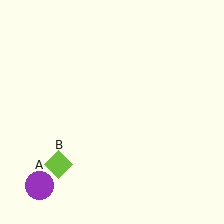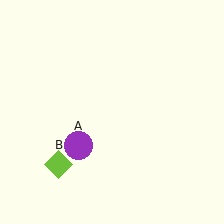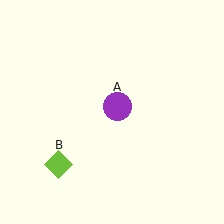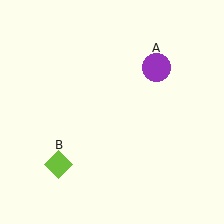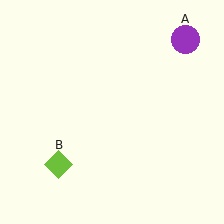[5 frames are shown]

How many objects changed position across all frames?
1 object changed position: purple circle (object A).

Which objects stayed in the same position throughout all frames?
Lime diamond (object B) remained stationary.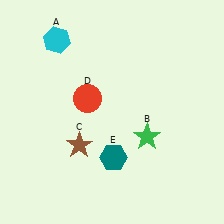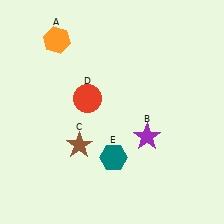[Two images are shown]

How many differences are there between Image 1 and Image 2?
There are 2 differences between the two images.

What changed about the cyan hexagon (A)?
In Image 1, A is cyan. In Image 2, it changed to orange.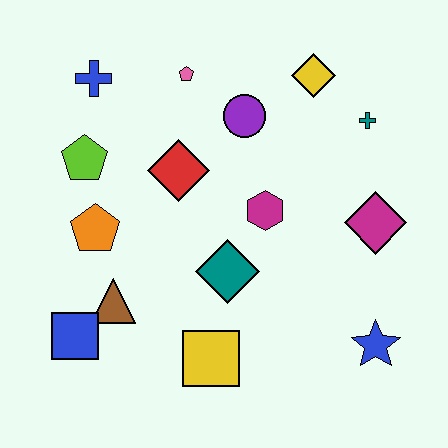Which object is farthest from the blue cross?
The blue star is farthest from the blue cross.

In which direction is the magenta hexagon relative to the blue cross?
The magenta hexagon is to the right of the blue cross.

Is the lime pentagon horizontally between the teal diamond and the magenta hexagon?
No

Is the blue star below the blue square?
Yes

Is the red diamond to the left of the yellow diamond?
Yes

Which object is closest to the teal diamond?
The magenta hexagon is closest to the teal diamond.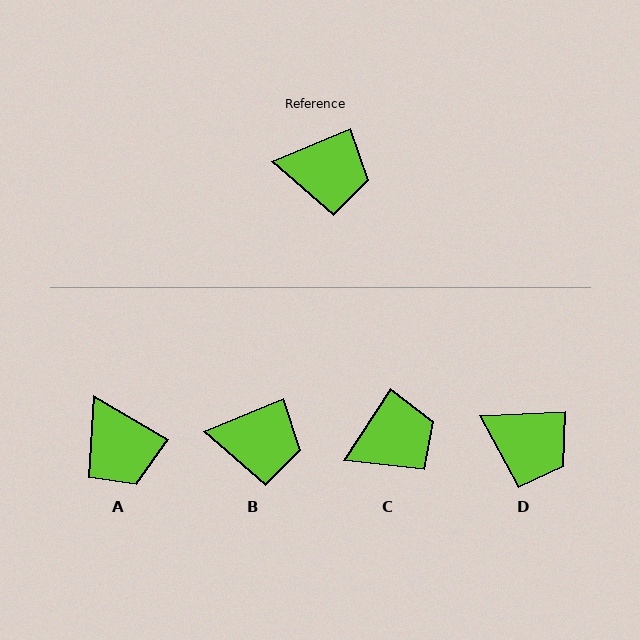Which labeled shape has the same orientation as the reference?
B.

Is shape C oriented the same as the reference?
No, it is off by about 34 degrees.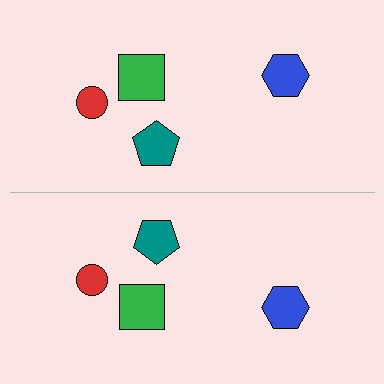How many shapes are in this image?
There are 8 shapes in this image.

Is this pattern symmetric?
Yes, this pattern has bilateral (reflection) symmetry.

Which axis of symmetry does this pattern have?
The pattern has a horizontal axis of symmetry running through the center of the image.